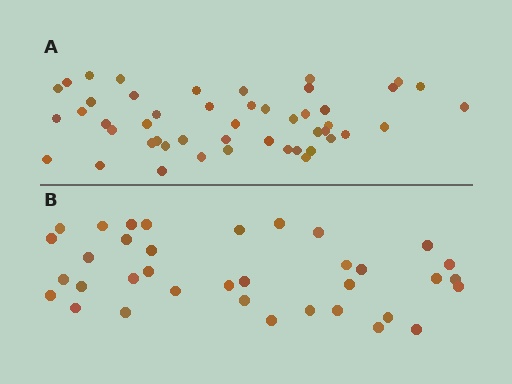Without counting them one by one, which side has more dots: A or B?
Region A (the top region) has more dots.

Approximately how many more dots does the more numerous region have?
Region A has roughly 12 or so more dots than region B.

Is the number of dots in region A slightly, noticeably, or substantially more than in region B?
Region A has noticeably more, but not dramatically so. The ratio is roughly 1.3 to 1.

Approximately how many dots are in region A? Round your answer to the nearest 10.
About 50 dots. (The exact count is 48, which rounds to 50.)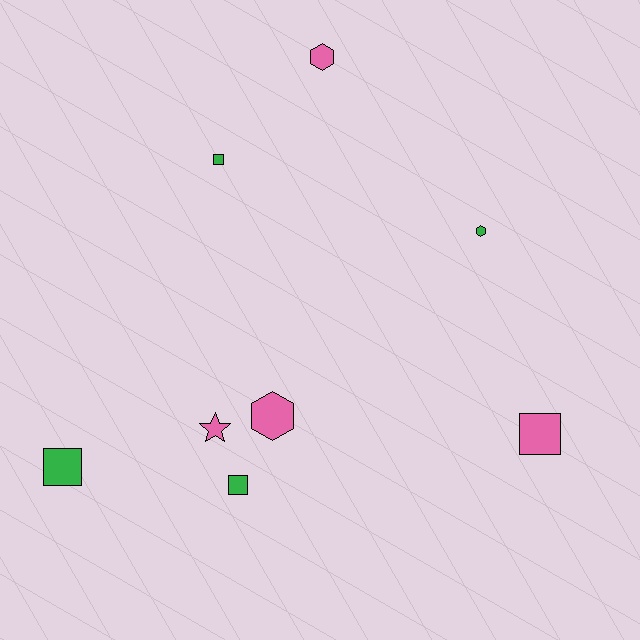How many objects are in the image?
There are 8 objects.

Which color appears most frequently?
Pink, with 4 objects.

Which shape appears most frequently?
Square, with 4 objects.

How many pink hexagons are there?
There are 2 pink hexagons.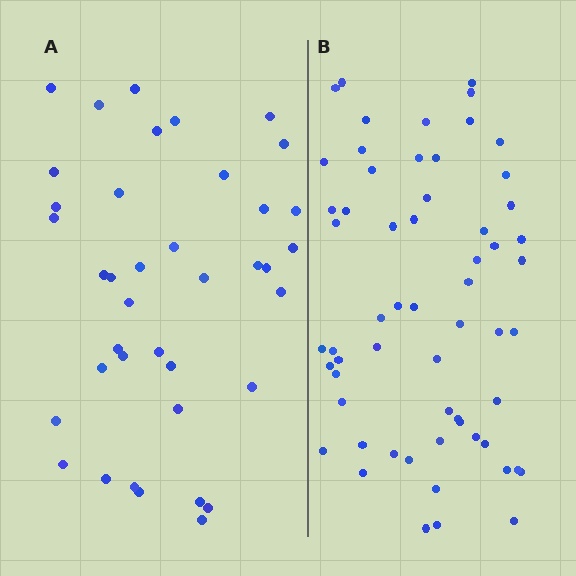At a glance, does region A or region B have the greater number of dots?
Region B (the right region) has more dots.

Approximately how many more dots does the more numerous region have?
Region B has approximately 20 more dots than region A.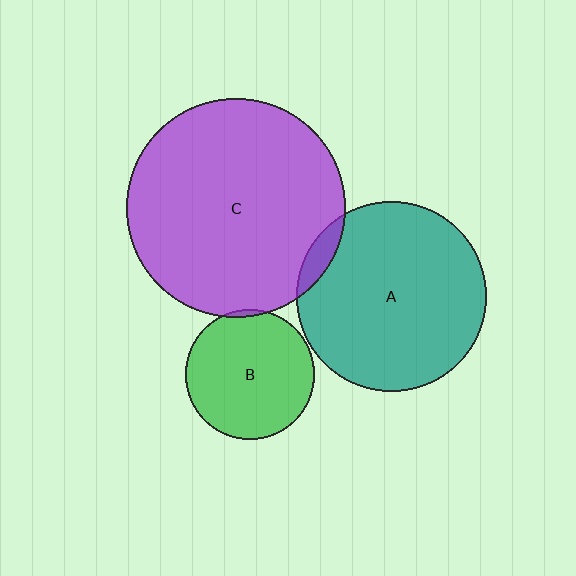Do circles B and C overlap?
Yes.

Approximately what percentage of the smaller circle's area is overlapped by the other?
Approximately 5%.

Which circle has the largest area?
Circle C (purple).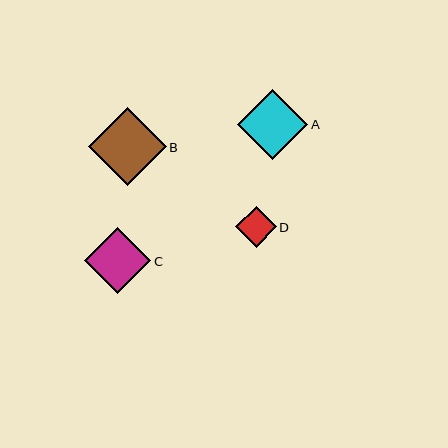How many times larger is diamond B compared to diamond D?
Diamond B is approximately 1.9 times the size of diamond D.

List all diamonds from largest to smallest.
From largest to smallest: B, A, C, D.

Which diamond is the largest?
Diamond B is the largest with a size of approximately 77 pixels.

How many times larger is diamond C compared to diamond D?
Diamond C is approximately 1.6 times the size of diamond D.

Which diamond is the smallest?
Diamond D is the smallest with a size of approximately 41 pixels.